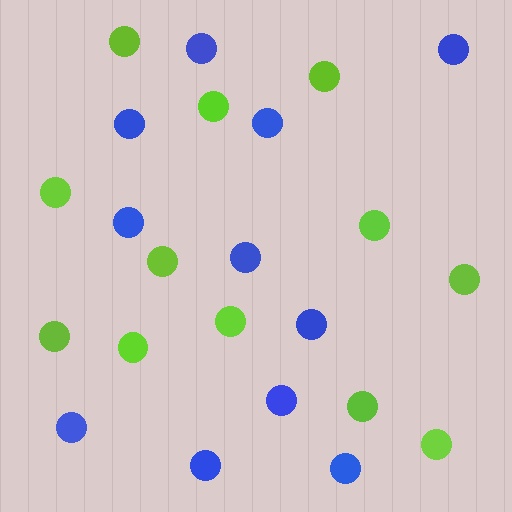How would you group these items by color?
There are 2 groups: one group of blue circles (11) and one group of lime circles (12).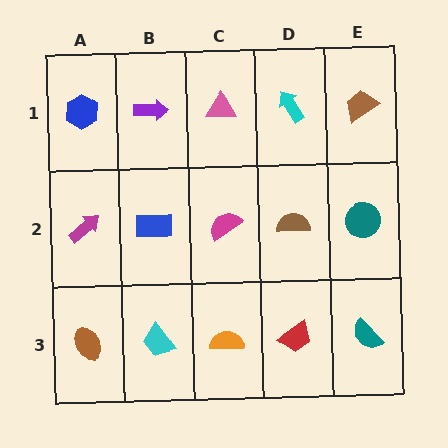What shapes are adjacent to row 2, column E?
A brown trapezoid (row 1, column E), a teal semicircle (row 3, column E), a brown semicircle (row 2, column D).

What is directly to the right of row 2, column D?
A teal circle.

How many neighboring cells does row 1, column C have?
3.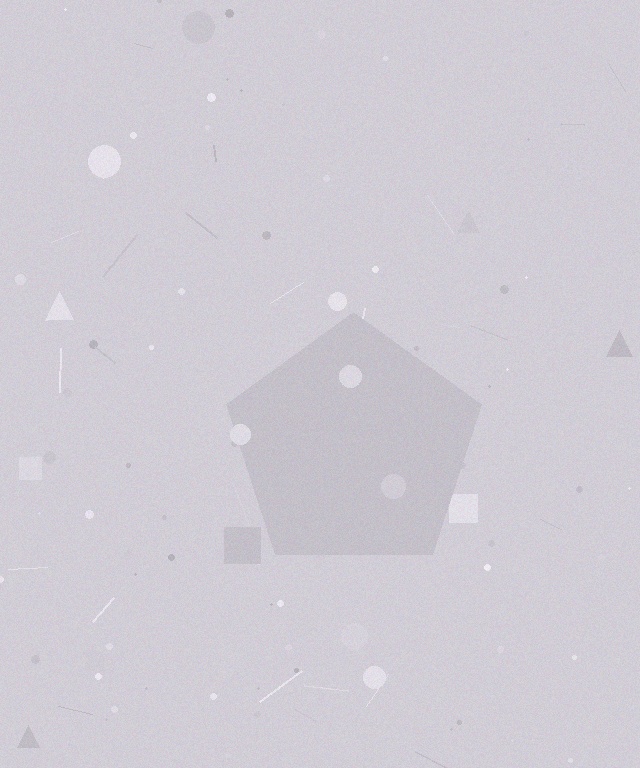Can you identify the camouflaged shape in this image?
The camouflaged shape is a pentagon.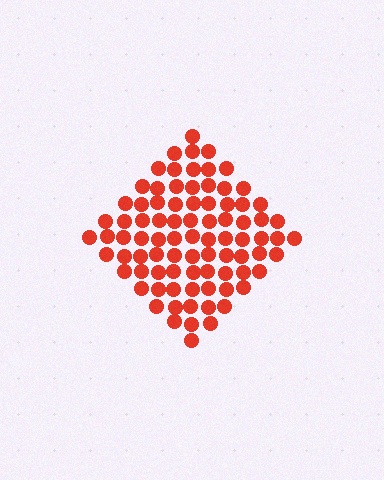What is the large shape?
The large shape is a diamond.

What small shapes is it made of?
It is made of small circles.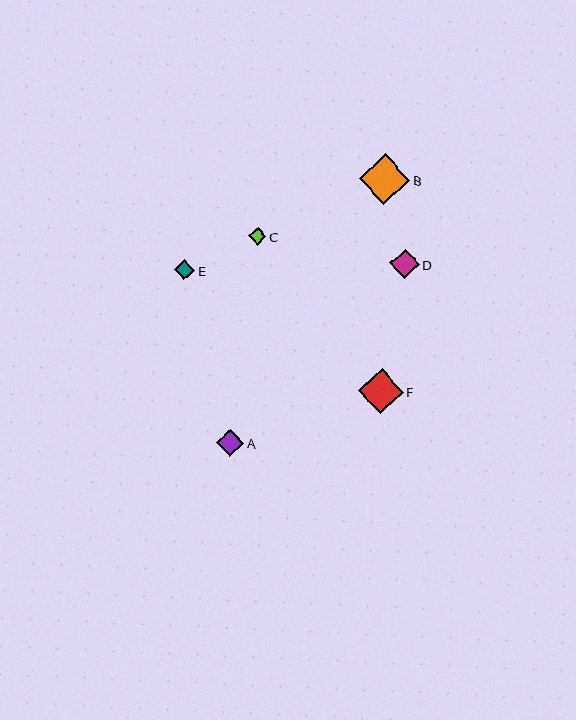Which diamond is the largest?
Diamond B is the largest with a size of approximately 51 pixels.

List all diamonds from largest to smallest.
From largest to smallest: B, F, D, A, E, C.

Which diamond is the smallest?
Diamond C is the smallest with a size of approximately 18 pixels.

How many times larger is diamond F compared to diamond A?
Diamond F is approximately 1.6 times the size of diamond A.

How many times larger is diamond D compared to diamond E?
Diamond D is approximately 1.4 times the size of diamond E.